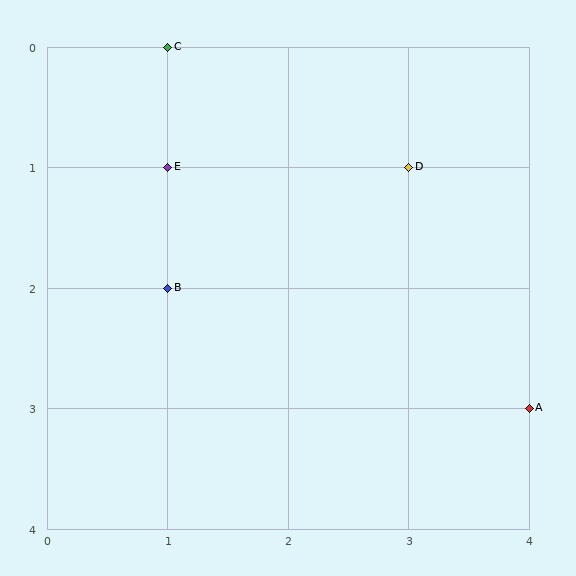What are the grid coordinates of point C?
Point C is at grid coordinates (1, 0).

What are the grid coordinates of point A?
Point A is at grid coordinates (4, 3).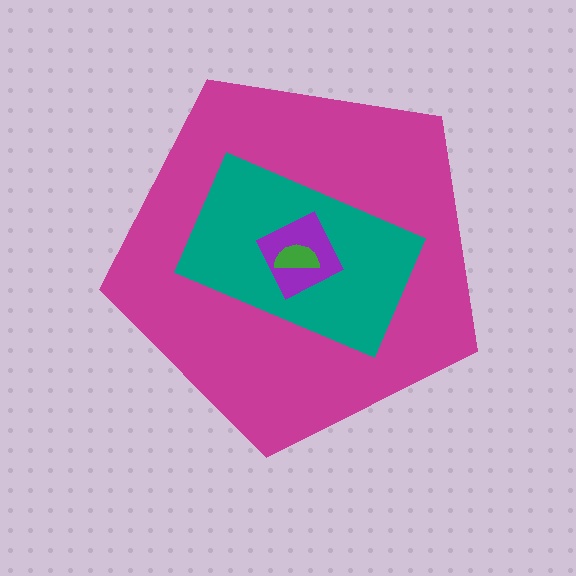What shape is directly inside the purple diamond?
The green semicircle.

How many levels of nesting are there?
4.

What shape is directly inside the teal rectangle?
The purple diamond.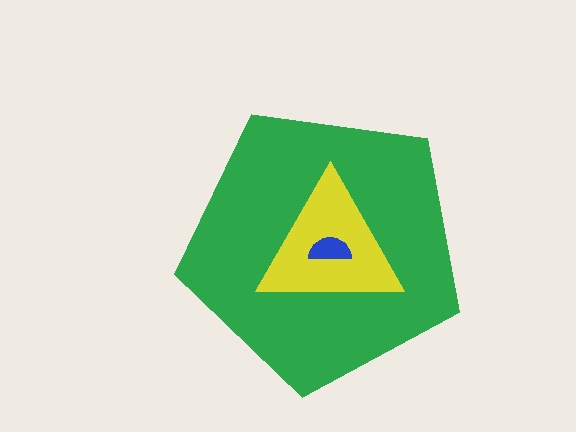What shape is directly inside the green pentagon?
The yellow triangle.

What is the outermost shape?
The green pentagon.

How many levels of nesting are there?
3.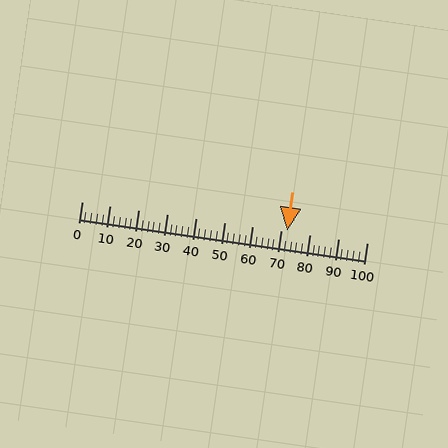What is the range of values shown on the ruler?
The ruler shows values from 0 to 100.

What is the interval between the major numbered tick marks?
The major tick marks are spaced 10 units apart.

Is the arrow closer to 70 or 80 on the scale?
The arrow is closer to 70.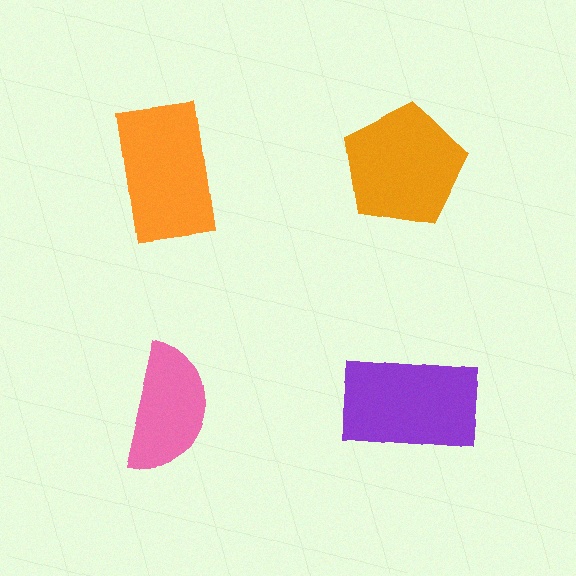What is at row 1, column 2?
An orange pentagon.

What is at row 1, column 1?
An orange rectangle.